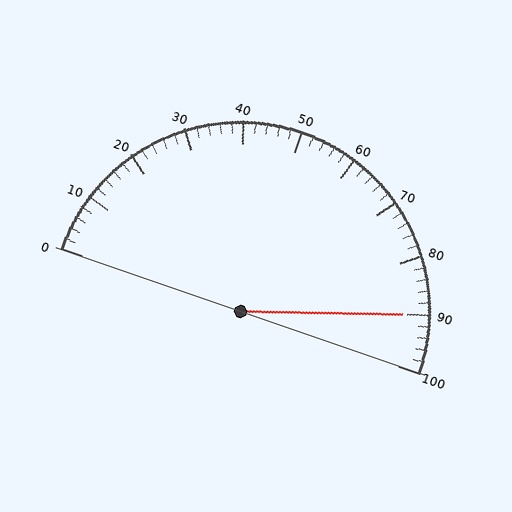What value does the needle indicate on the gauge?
The needle indicates approximately 90.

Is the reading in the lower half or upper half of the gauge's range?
The reading is in the upper half of the range (0 to 100).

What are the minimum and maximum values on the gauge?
The gauge ranges from 0 to 100.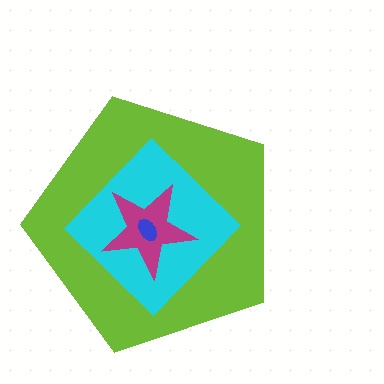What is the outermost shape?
The lime pentagon.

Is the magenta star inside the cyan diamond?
Yes.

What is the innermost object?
The blue ellipse.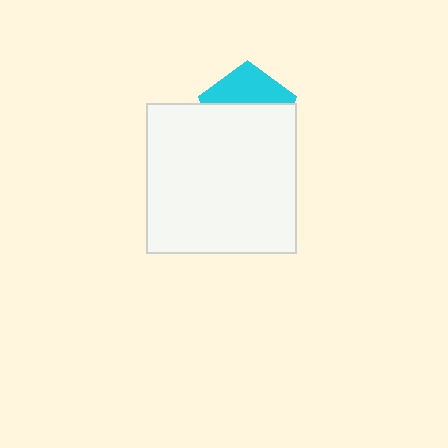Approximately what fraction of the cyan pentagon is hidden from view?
Roughly 61% of the cyan pentagon is hidden behind the white square.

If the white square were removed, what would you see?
You would see the complete cyan pentagon.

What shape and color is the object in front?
The object in front is a white square.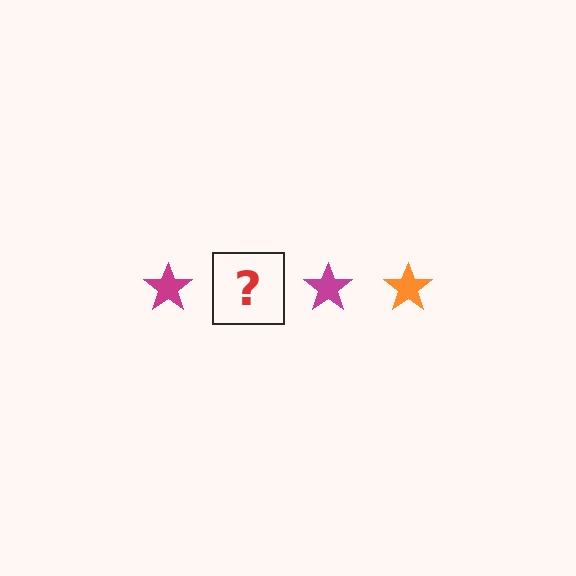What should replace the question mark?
The question mark should be replaced with an orange star.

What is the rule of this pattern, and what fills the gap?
The rule is that the pattern cycles through magenta, orange stars. The gap should be filled with an orange star.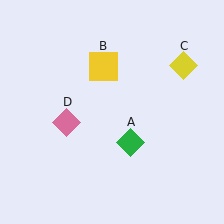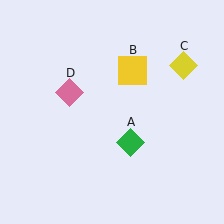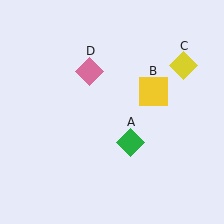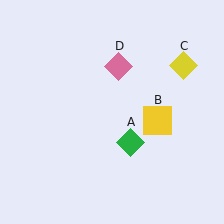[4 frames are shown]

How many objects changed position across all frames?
2 objects changed position: yellow square (object B), pink diamond (object D).